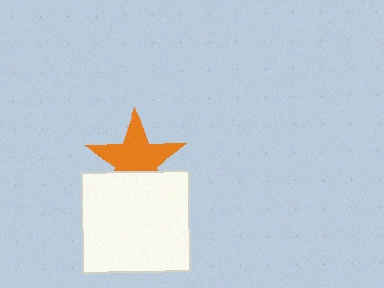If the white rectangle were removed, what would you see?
You would see the complete orange star.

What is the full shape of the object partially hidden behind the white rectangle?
The partially hidden object is an orange star.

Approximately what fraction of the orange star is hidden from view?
Roughly 33% of the orange star is hidden behind the white rectangle.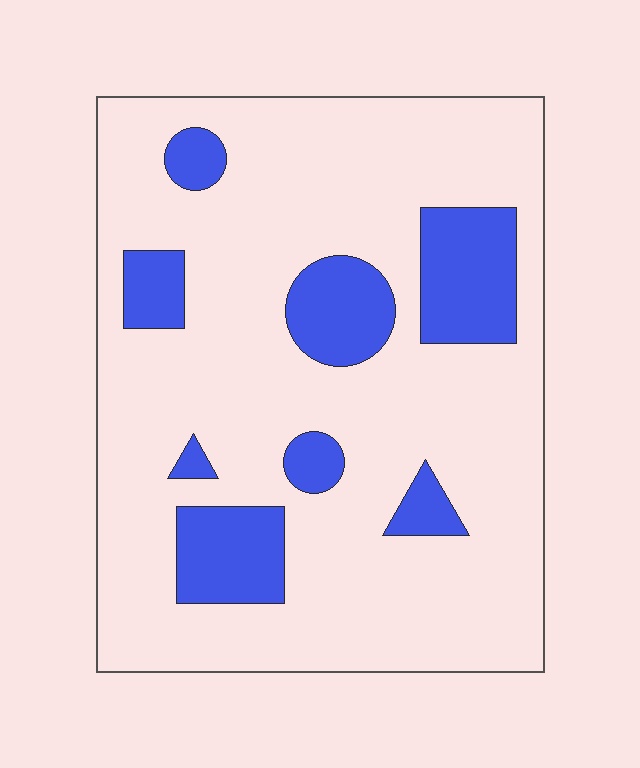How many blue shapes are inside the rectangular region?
8.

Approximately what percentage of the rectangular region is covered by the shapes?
Approximately 20%.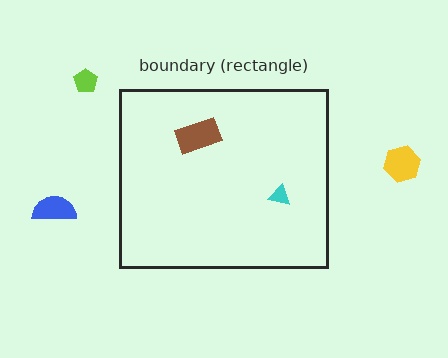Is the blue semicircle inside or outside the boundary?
Outside.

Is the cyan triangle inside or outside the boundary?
Inside.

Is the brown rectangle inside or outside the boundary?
Inside.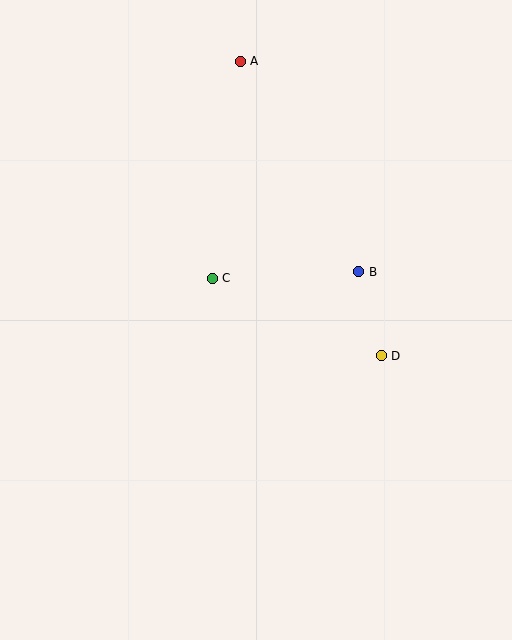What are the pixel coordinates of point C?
Point C is at (212, 278).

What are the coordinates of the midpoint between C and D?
The midpoint between C and D is at (297, 317).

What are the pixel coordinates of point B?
Point B is at (359, 272).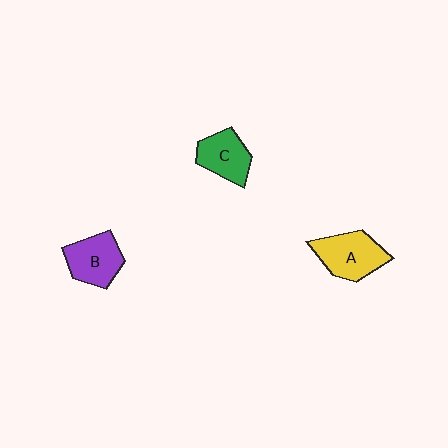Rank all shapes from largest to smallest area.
From largest to smallest: A (yellow), B (purple), C (green).